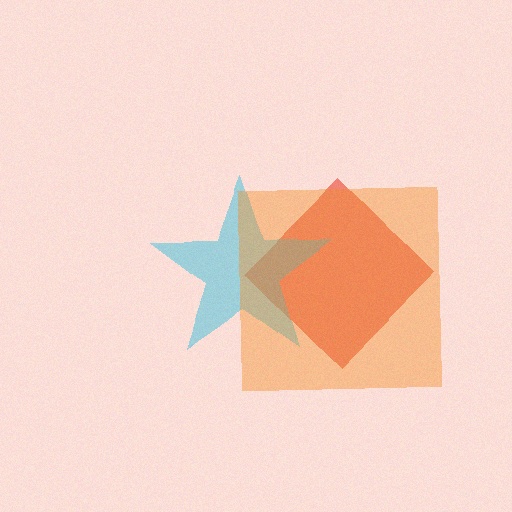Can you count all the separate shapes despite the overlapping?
Yes, there are 3 separate shapes.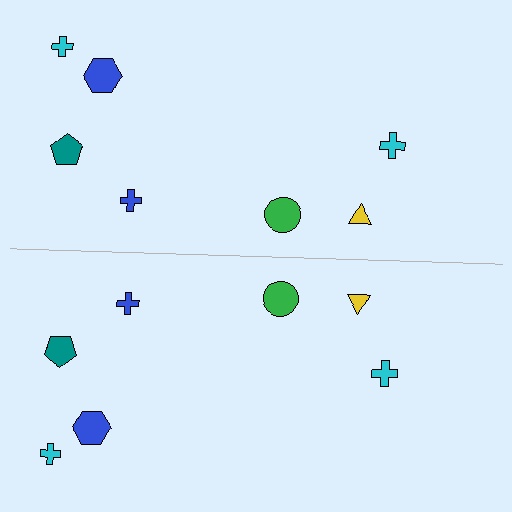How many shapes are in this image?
There are 14 shapes in this image.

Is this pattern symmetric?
Yes, this pattern has bilateral (reflection) symmetry.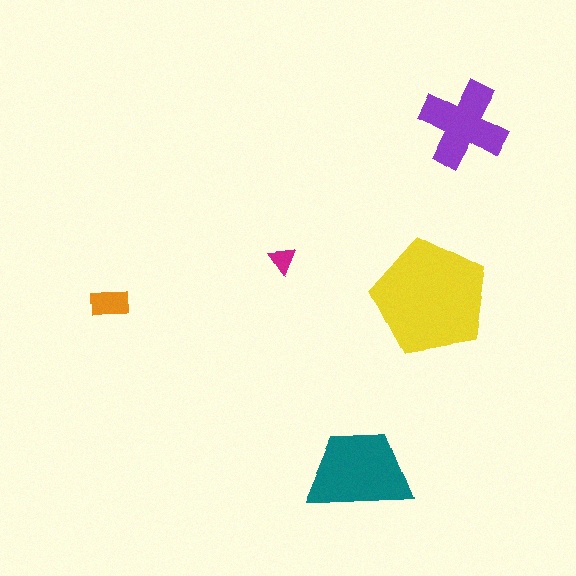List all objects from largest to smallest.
The yellow pentagon, the teal trapezoid, the purple cross, the orange rectangle, the magenta triangle.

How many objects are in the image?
There are 5 objects in the image.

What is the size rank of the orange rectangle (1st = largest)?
4th.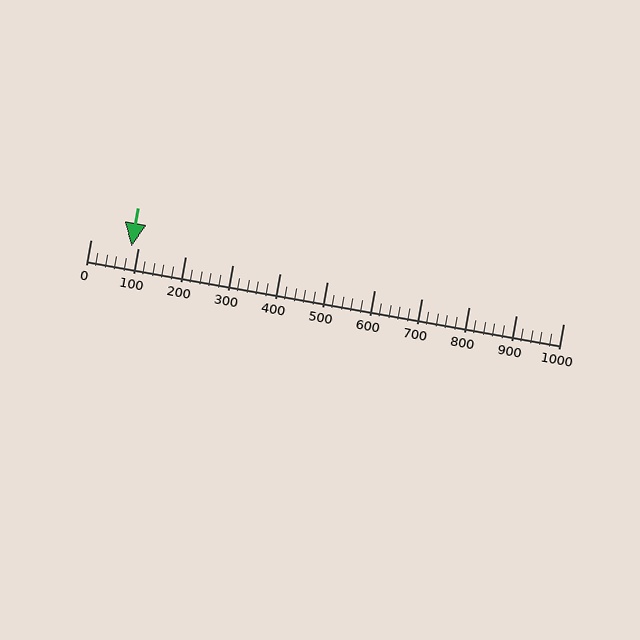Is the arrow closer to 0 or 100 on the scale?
The arrow is closer to 100.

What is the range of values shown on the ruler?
The ruler shows values from 0 to 1000.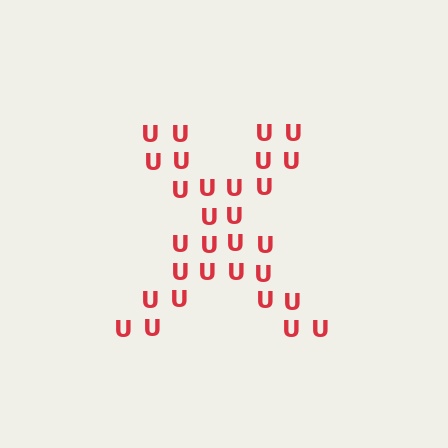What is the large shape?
The large shape is the letter X.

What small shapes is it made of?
It is made of small letter U's.